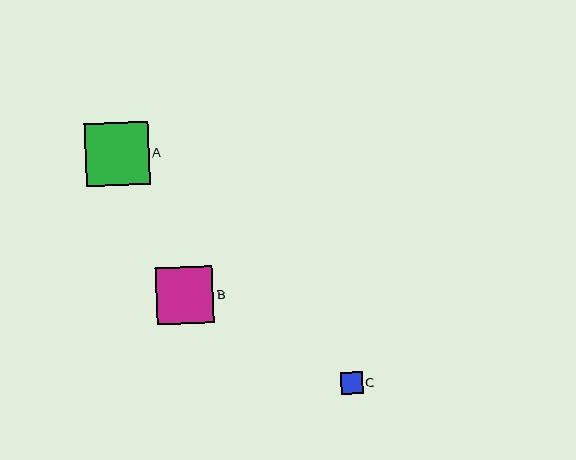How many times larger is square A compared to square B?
Square A is approximately 1.1 times the size of square B.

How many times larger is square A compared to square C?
Square A is approximately 2.8 times the size of square C.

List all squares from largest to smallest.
From largest to smallest: A, B, C.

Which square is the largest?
Square A is the largest with a size of approximately 63 pixels.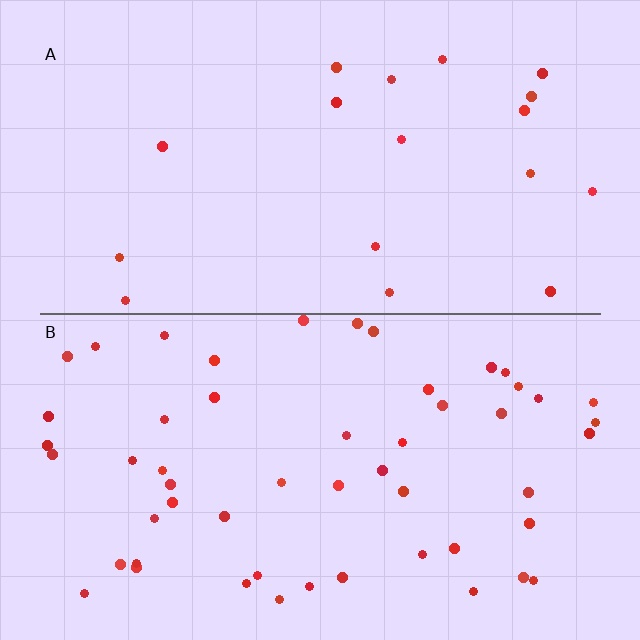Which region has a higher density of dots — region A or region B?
B (the bottom).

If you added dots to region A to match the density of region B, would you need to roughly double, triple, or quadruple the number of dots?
Approximately triple.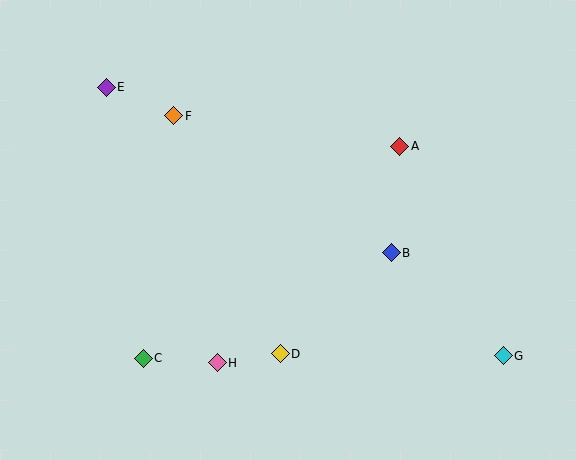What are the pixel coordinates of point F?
Point F is at (174, 116).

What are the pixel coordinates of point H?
Point H is at (217, 363).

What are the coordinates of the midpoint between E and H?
The midpoint between E and H is at (162, 225).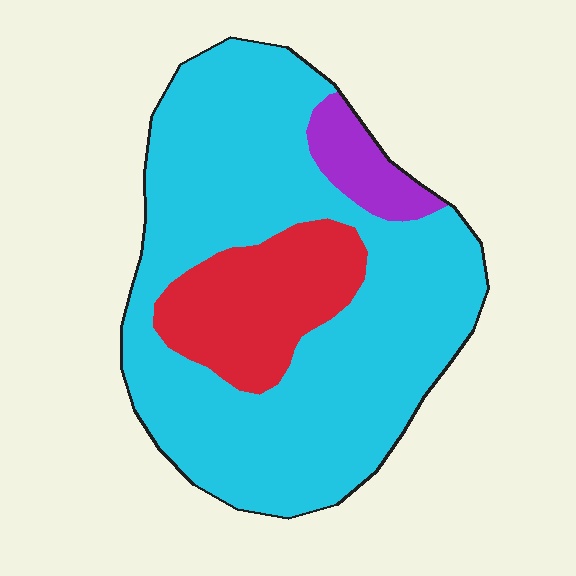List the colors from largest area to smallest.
From largest to smallest: cyan, red, purple.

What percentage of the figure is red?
Red takes up between a sixth and a third of the figure.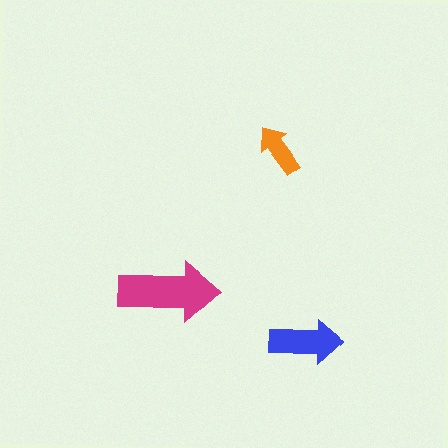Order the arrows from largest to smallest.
the magenta one, the blue one, the orange one.